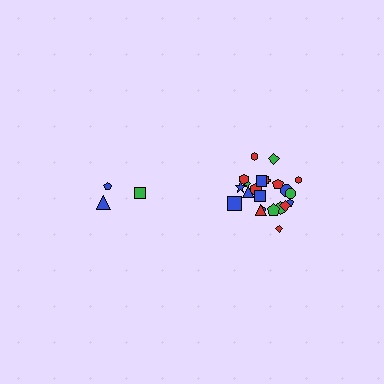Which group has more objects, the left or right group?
The right group.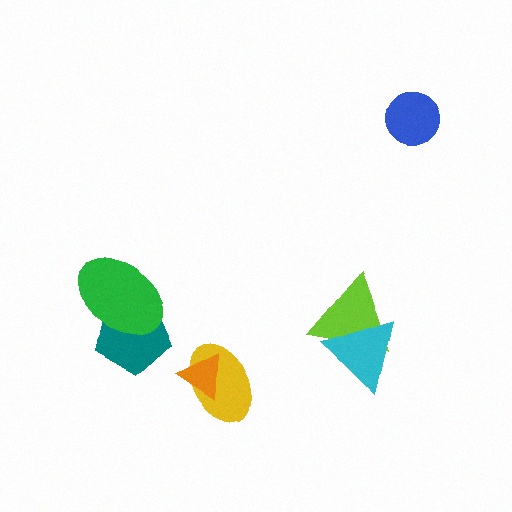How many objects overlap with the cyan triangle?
1 object overlaps with the cyan triangle.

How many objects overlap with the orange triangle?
1 object overlaps with the orange triangle.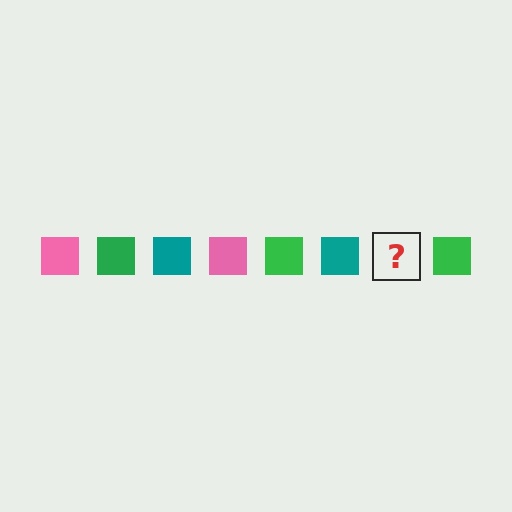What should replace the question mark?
The question mark should be replaced with a pink square.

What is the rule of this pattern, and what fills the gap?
The rule is that the pattern cycles through pink, green, teal squares. The gap should be filled with a pink square.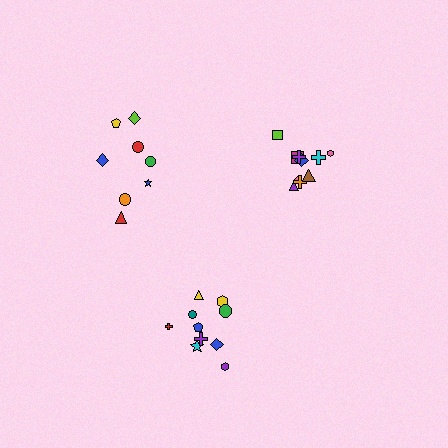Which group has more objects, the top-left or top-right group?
The top-right group.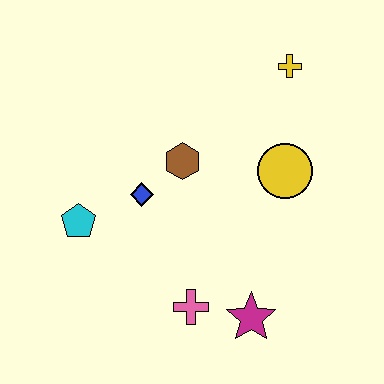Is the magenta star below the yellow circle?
Yes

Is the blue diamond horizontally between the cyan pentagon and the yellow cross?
Yes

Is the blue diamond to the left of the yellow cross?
Yes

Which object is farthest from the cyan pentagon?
The yellow cross is farthest from the cyan pentagon.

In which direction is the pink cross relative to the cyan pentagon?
The pink cross is to the right of the cyan pentagon.